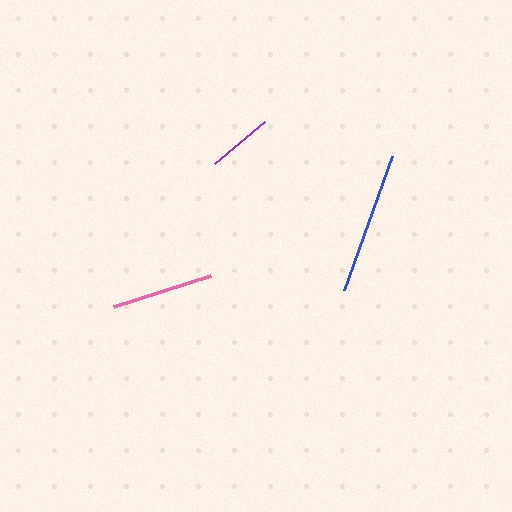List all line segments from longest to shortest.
From longest to shortest: blue, pink, purple.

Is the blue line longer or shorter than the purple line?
The blue line is longer than the purple line.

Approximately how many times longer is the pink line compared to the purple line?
The pink line is approximately 1.6 times the length of the purple line.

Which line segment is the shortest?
The purple line is the shortest at approximately 65 pixels.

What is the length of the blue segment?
The blue segment is approximately 142 pixels long.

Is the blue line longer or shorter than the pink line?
The blue line is longer than the pink line.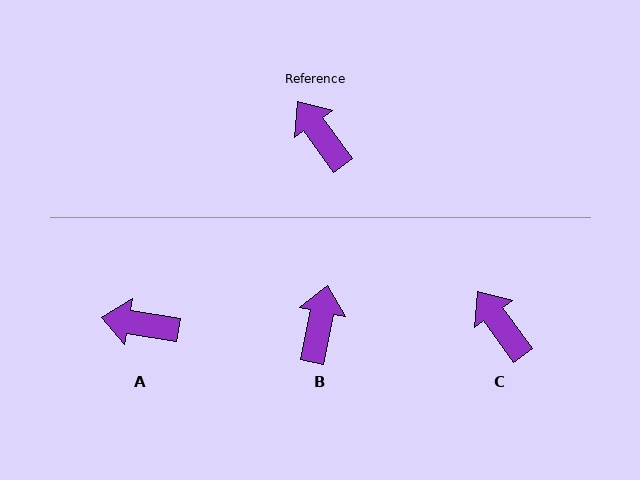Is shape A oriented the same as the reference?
No, it is off by about 45 degrees.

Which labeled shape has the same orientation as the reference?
C.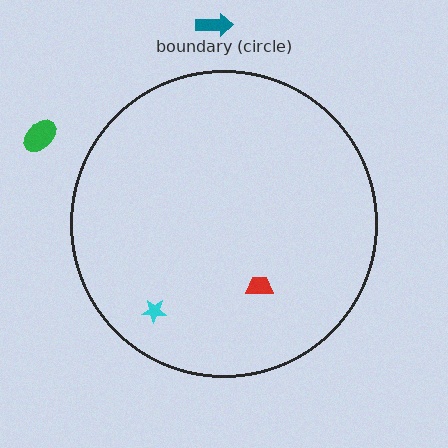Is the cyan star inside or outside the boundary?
Inside.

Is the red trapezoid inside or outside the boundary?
Inside.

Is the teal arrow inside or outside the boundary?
Outside.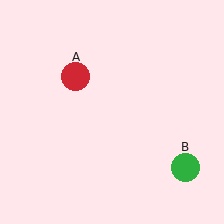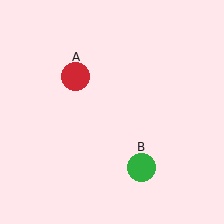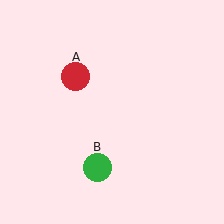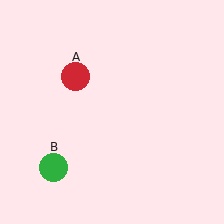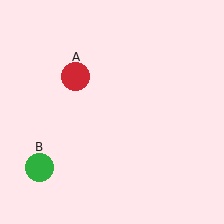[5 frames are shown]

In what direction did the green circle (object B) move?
The green circle (object B) moved left.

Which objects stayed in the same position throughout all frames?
Red circle (object A) remained stationary.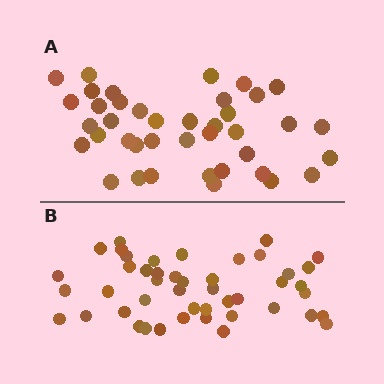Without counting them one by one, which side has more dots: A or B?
Region B (the bottom region) has more dots.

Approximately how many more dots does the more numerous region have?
Region B has about 6 more dots than region A.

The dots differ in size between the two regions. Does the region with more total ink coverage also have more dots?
No. Region A has more total ink coverage because its dots are larger, but region B actually contains more individual dots. Total area can be misleading — the number of items is what matters here.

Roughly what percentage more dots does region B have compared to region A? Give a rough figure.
About 15% more.